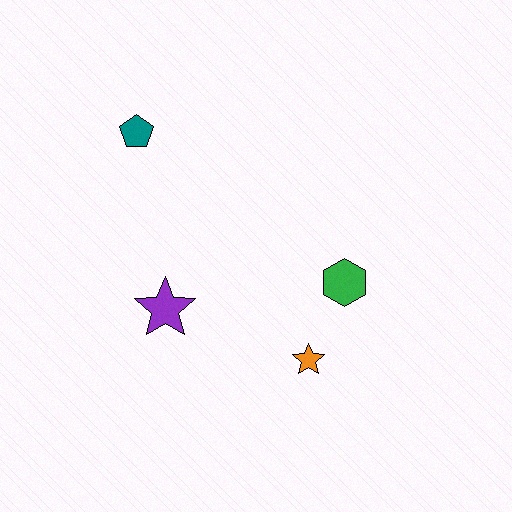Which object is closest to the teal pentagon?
The purple star is closest to the teal pentagon.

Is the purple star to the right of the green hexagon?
No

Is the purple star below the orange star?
No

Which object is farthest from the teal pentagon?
The orange star is farthest from the teal pentagon.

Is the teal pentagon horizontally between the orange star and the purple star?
No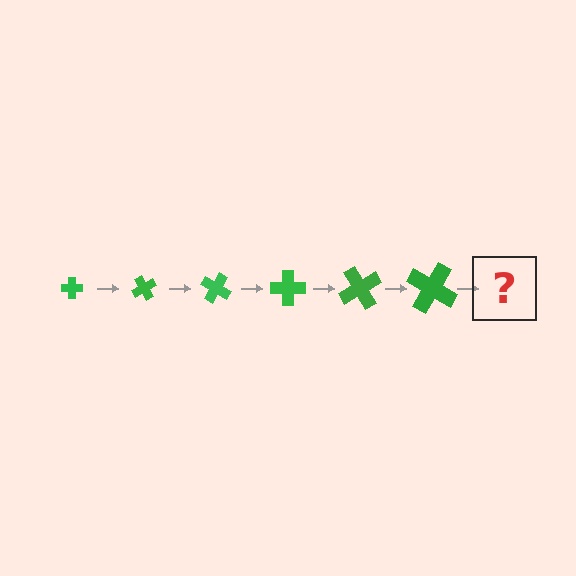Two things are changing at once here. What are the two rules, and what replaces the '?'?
The two rules are that the cross grows larger each step and it rotates 60 degrees each step. The '?' should be a cross, larger than the previous one and rotated 360 degrees from the start.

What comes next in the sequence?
The next element should be a cross, larger than the previous one and rotated 360 degrees from the start.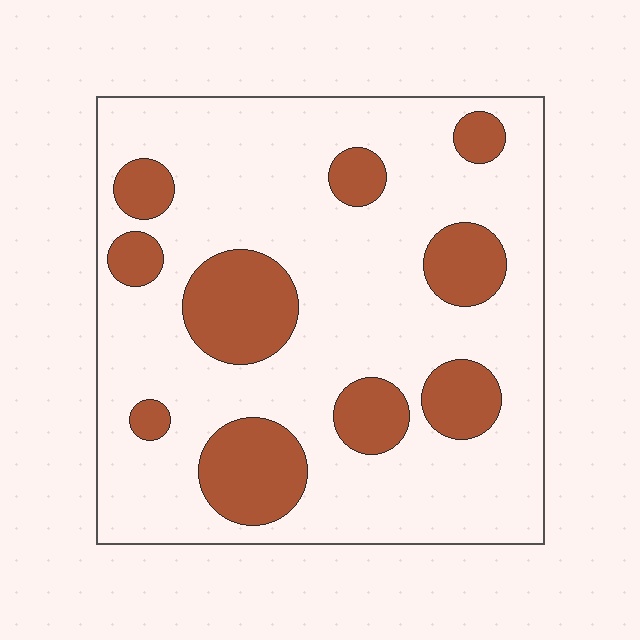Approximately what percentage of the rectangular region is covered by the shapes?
Approximately 25%.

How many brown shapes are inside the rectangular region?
10.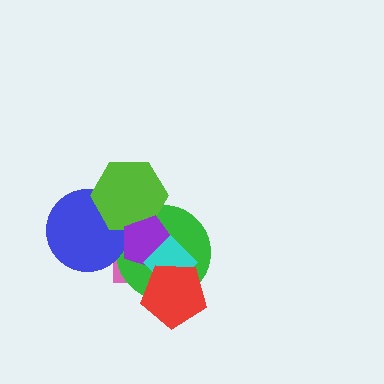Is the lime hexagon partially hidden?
Yes, it is partially covered by another shape.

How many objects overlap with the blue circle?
4 objects overlap with the blue circle.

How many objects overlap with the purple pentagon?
5 objects overlap with the purple pentagon.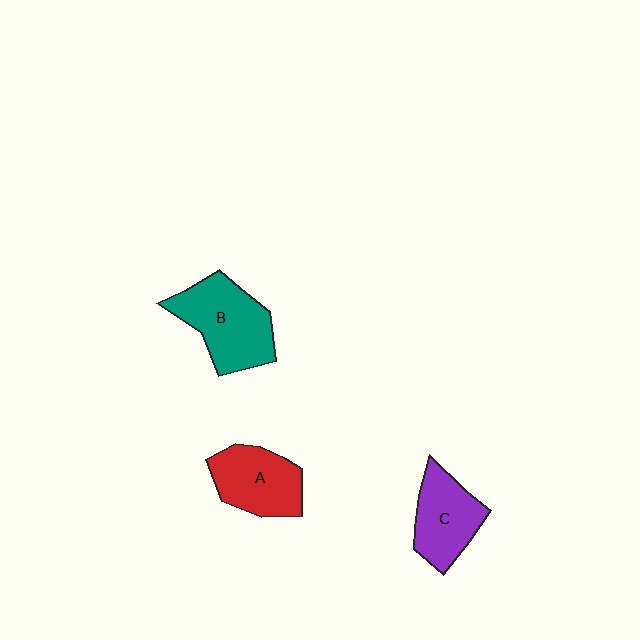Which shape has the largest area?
Shape B (teal).